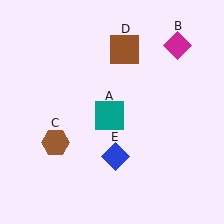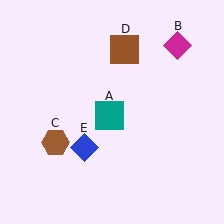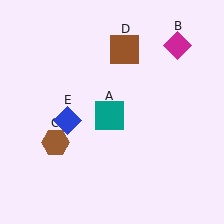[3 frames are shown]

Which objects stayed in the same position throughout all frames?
Teal square (object A) and magenta diamond (object B) and brown hexagon (object C) and brown square (object D) remained stationary.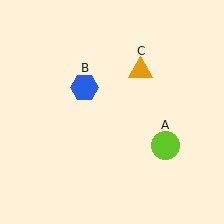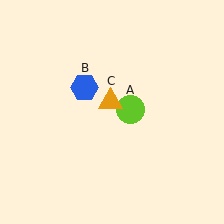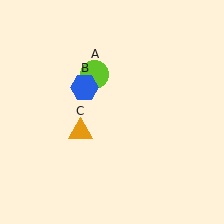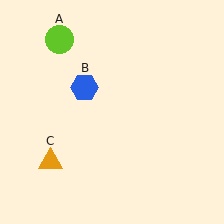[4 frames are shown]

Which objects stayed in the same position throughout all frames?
Blue hexagon (object B) remained stationary.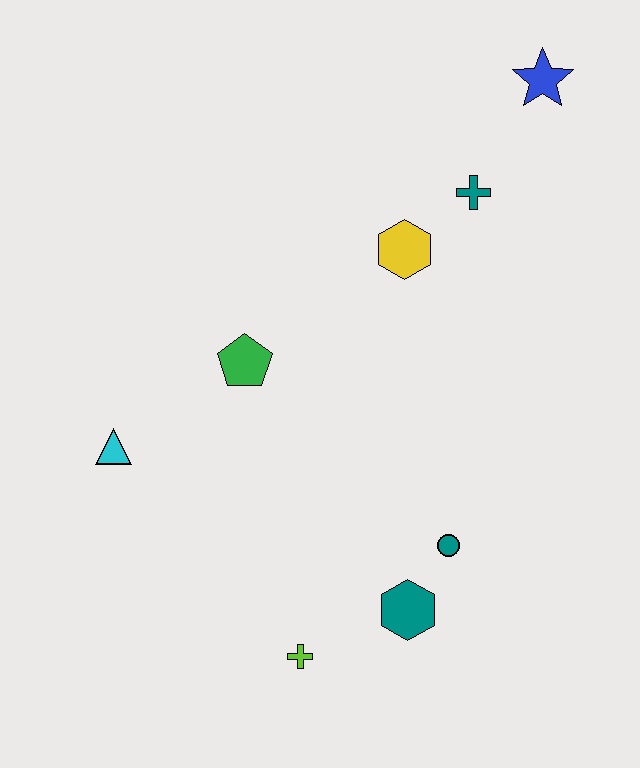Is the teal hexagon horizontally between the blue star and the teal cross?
No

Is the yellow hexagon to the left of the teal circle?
Yes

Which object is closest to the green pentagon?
The cyan triangle is closest to the green pentagon.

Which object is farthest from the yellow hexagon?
The lime cross is farthest from the yellow hexagon.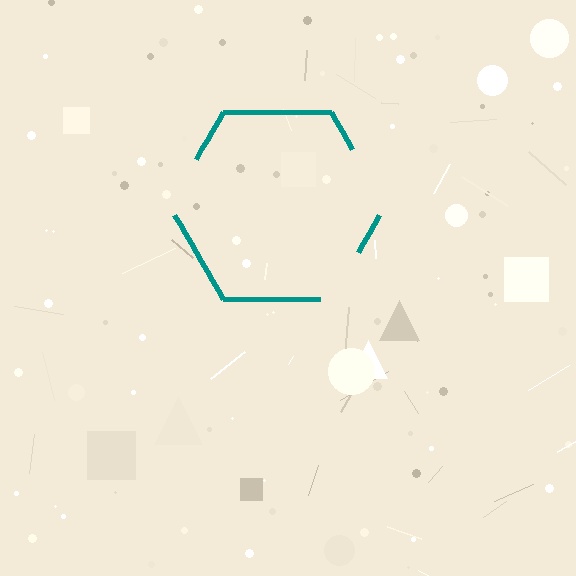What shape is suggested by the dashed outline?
The dashed outline suggests a hexagon.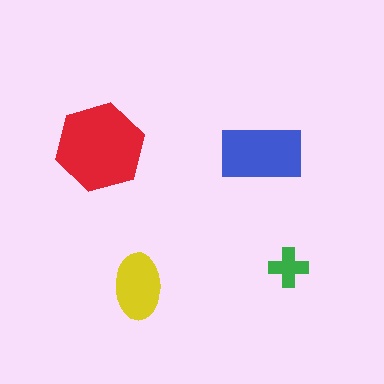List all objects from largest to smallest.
The red hexagon, the blue rectangle, the yellow ellipse, the green cross.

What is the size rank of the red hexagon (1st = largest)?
1st.